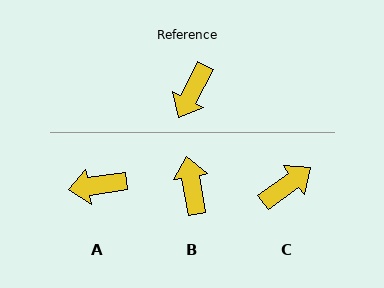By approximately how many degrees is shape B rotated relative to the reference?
Approximately 142 degrees clockwise.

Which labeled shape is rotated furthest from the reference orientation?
C, about 154 degrees away.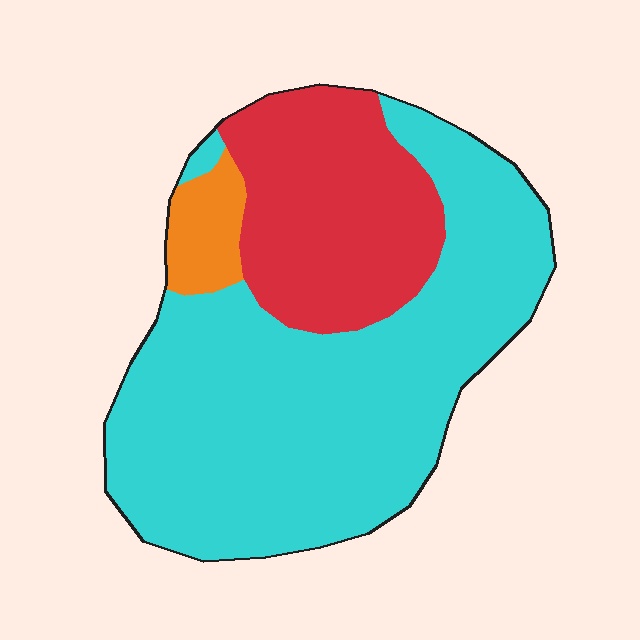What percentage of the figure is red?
Red takes up between a quarter and a half of the figure.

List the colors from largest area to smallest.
From largest to smallest: cyan, red, orange.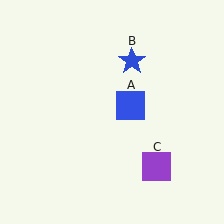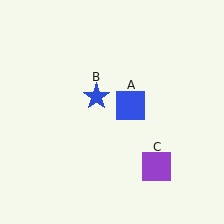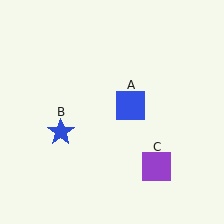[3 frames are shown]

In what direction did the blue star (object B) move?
The blue star (object B) moved down and to the left.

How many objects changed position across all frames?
1 object changed position: blue star (object B).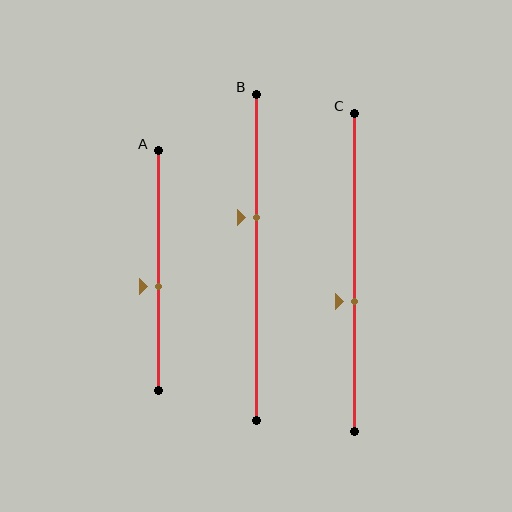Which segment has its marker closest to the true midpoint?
Segment A has its marker closest to the true midpoint.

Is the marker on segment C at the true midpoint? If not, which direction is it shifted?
No, the marker on segment C is shifted downward by about 9% of the segment length.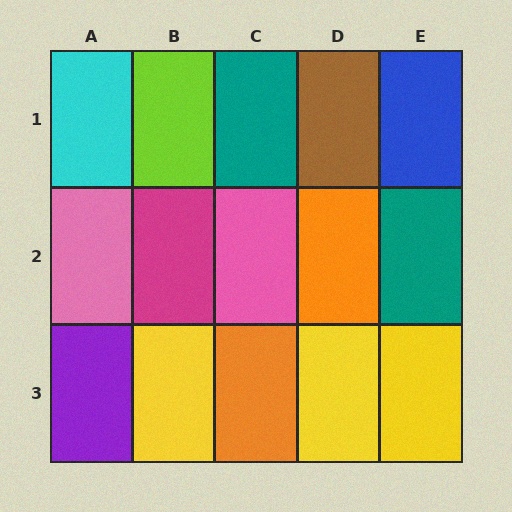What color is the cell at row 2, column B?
Magenta.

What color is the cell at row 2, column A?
Pink.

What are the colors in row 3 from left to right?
Purple, yellow, orange, yellow, yellow.